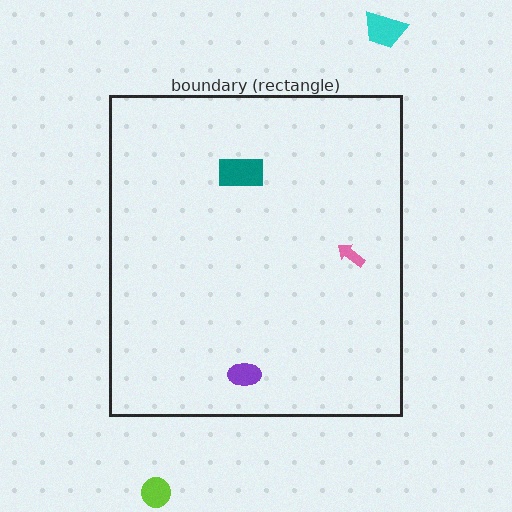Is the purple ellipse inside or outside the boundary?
Inside.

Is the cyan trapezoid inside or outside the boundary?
Outside.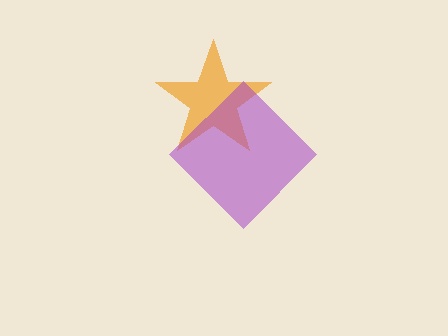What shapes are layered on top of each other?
The layered shapes are: an orange star, a purple diamond.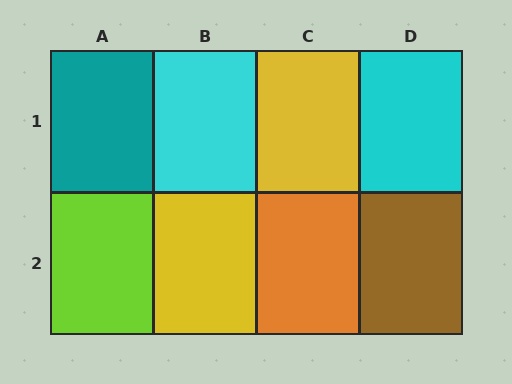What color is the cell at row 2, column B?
Yellow.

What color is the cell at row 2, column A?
Lime.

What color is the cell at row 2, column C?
Orange.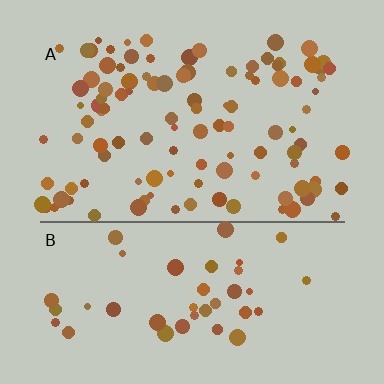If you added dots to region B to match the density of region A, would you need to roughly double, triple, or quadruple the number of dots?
Approximately triple.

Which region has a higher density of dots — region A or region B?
A (the top).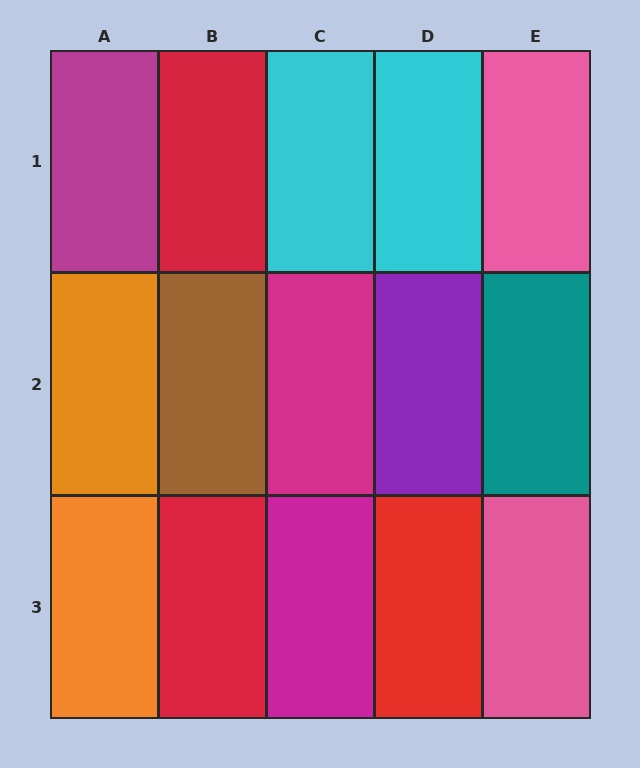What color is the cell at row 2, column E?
Teal.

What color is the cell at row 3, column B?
Red.